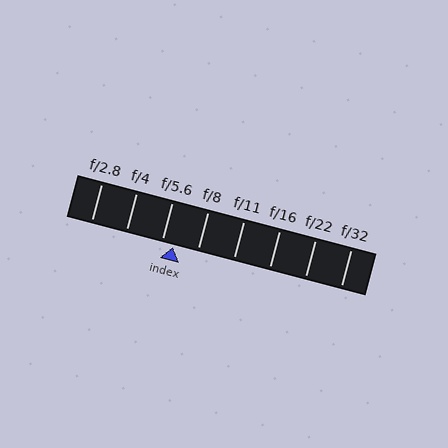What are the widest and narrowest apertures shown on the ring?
The widest aperture shown is f/2.8 and the narrowest is f/32.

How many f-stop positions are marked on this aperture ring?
There are 8 f-stop positions marked.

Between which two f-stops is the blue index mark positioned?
The index mark is between f/5.6 and f/8.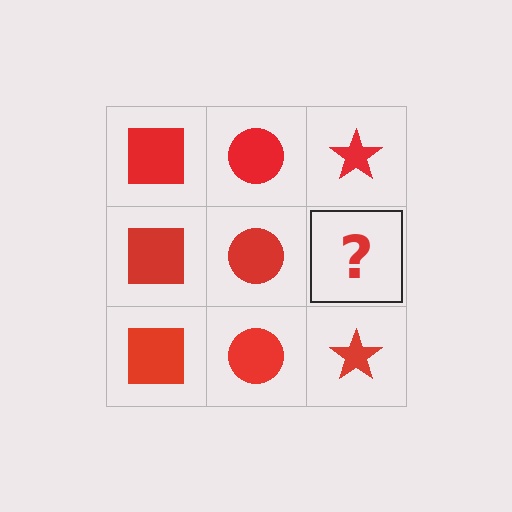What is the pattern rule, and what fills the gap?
The rule is that each column has a consistent shape. The gap should be filled with a red star.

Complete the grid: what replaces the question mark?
The question mark should be replaced with a red star.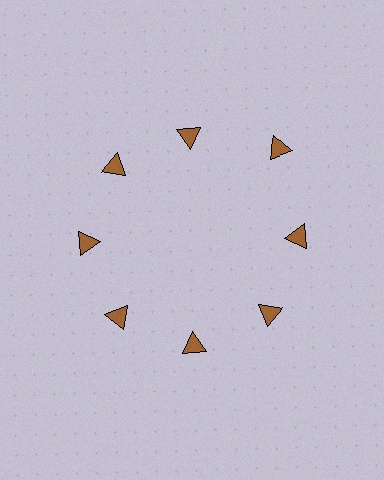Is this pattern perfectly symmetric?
No. The 8 brown triangles are arranged in a ring, but one element near the 2 o'clock position is pushed outward from the center, breaking the 8-fold rotational symmetry.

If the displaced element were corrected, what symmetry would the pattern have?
It would have 8-fold rotational symmetry — the pattern would map onto itself every 45 degrees.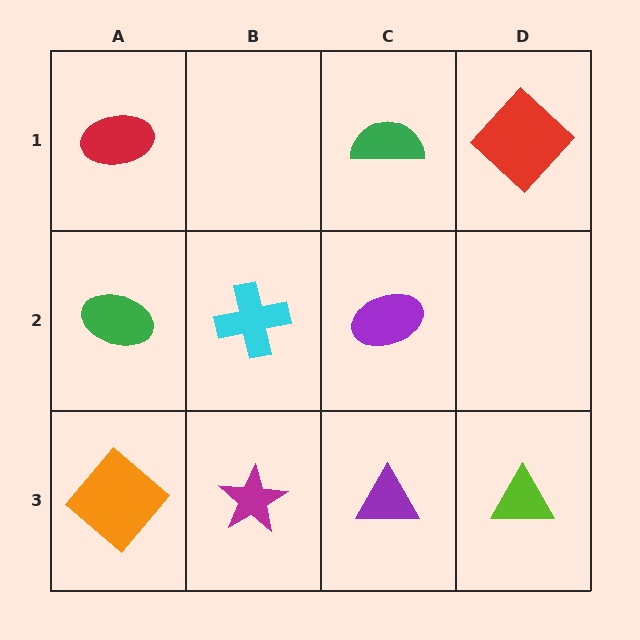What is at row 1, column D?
A red diamond.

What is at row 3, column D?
A lime triangle.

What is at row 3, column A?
An orange diamond.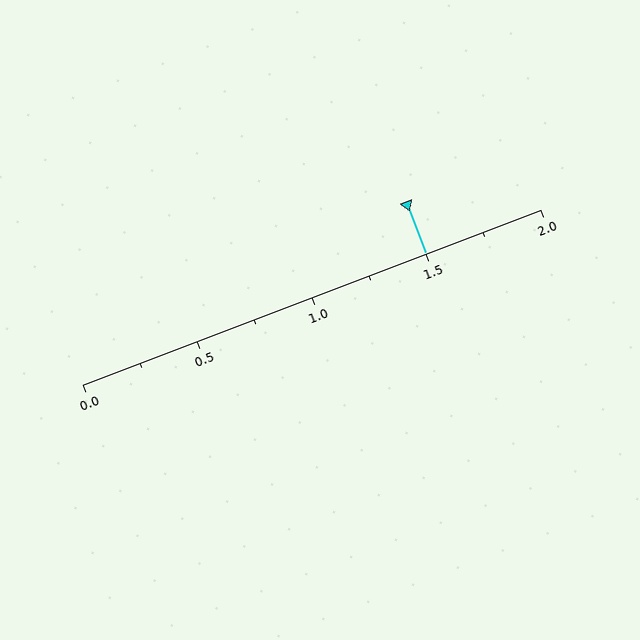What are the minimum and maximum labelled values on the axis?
The axis runs from 0.0 to 2.0.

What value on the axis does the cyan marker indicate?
The marker indicates approximately 1.5.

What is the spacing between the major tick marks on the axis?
The major ticks are spaced 0.5 apart.